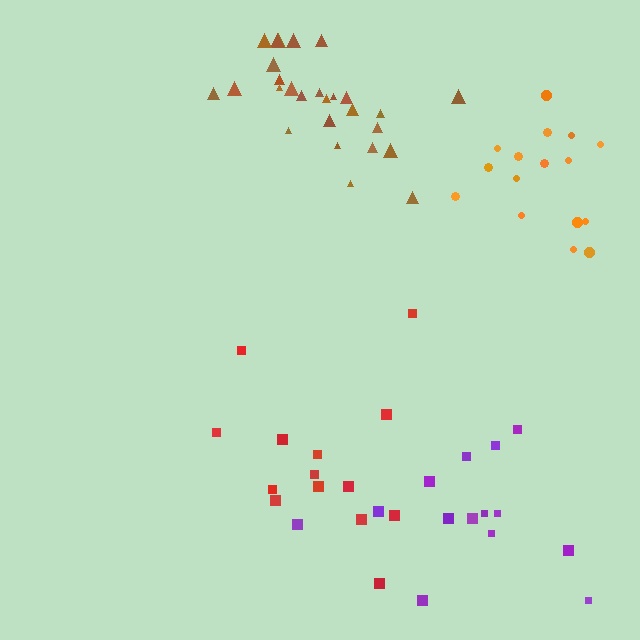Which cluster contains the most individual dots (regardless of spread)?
Brown (27).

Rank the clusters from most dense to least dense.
brown, purple, orange, red.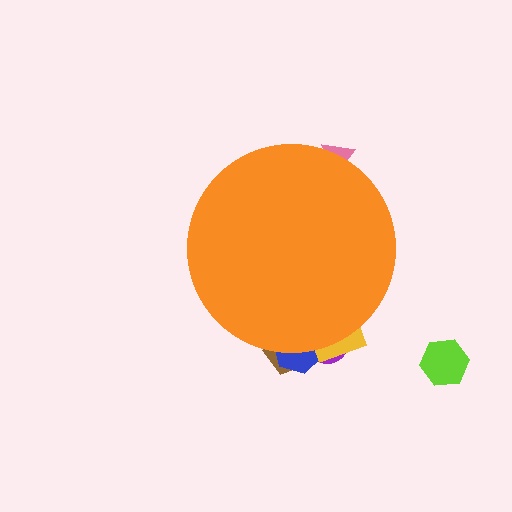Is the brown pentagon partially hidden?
Yes, the brown pentagon is partially hidden behind the orange circle.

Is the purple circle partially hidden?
Yes, the purple circle is partially hidden behind the orange circle.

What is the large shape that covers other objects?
An orange circle.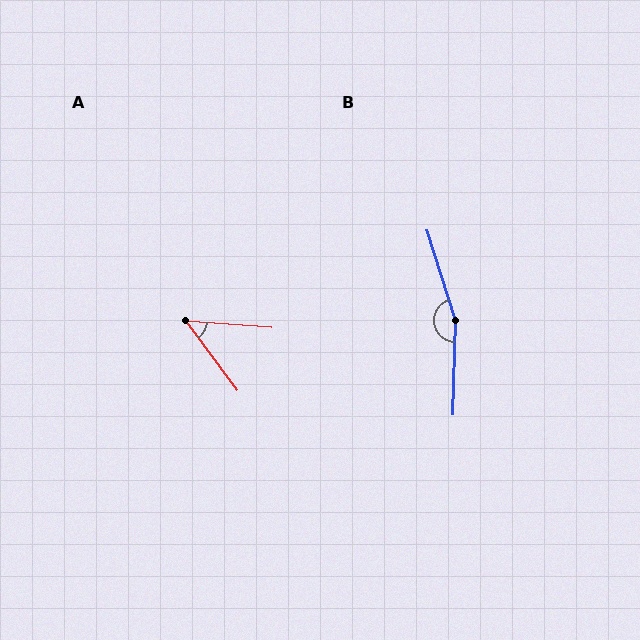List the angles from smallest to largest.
A (50°), B (161°).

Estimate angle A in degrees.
Approximately 50 degrees.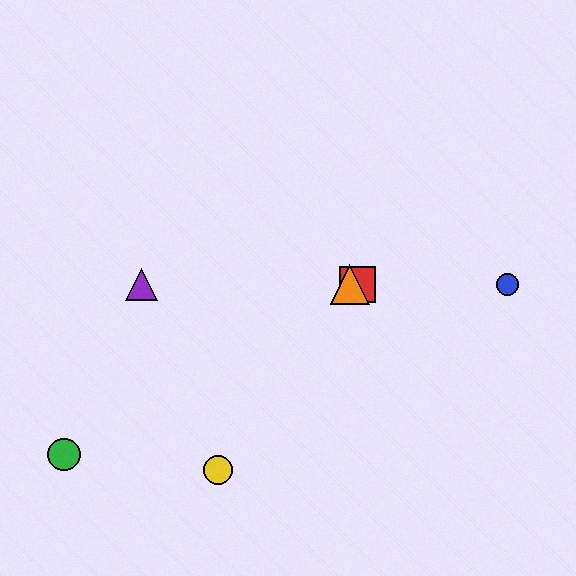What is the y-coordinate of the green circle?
The green circle is at y≈455.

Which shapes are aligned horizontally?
The red square, the blue circle, the purple triangle, the orange triangle are aligned horizontally.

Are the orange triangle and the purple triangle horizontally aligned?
Yes, both are at y≈285.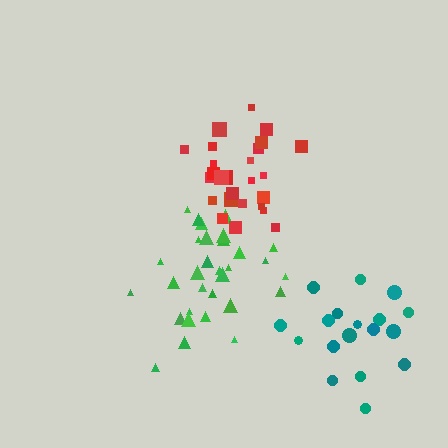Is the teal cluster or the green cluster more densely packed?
Green.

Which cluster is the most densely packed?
Green.